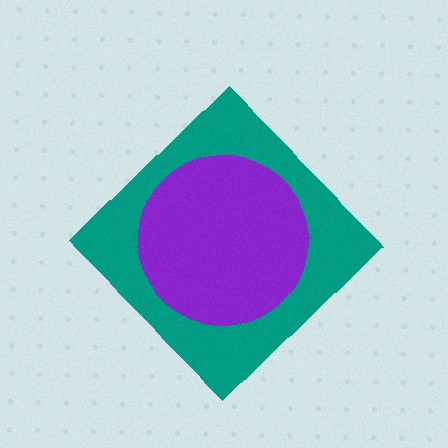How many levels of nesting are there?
2.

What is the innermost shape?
The purple circle.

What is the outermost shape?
The teal diamond.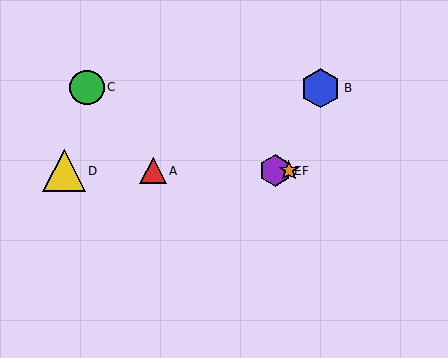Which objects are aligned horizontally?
Objects A, D, E, F are aligned horizontally.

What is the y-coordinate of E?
Object E is at y≈171.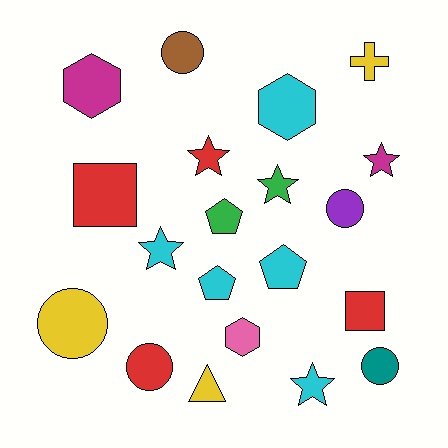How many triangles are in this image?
There is 1 triangle.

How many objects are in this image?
There are 20 objects.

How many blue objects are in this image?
There are no blue objects.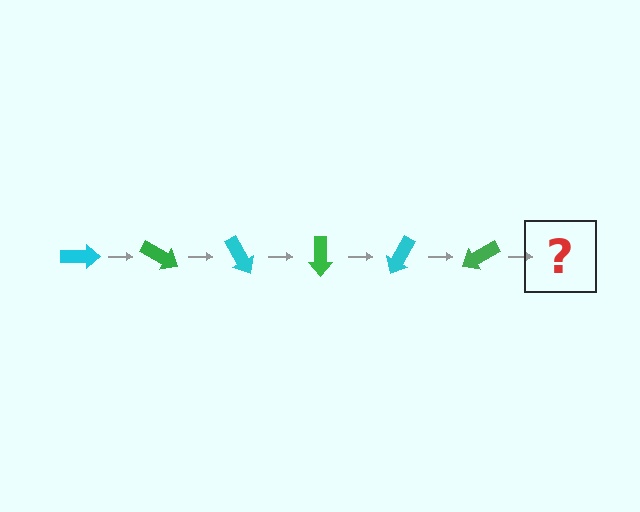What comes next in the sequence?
The next element should be a cyan arrow, rotated 180 degrees from the start.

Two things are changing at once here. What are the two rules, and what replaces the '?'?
The two rules are that it rotates 30 degrees each step and the color cycles through cyan and green. The '?' should be a cyan arrow, rotated 180 degrees from the start.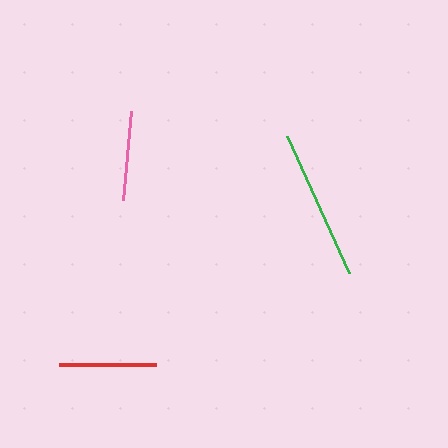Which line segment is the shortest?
The pink line is the shortest at approximately 89 pixels.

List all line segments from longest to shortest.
From longest to shortest: green, red, pink.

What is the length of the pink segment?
The pink segment is approximately 89 pixels long.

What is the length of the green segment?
The green segment is approximately 150 pixels long.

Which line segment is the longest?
The green line is the longest at approximately 150 pixels.